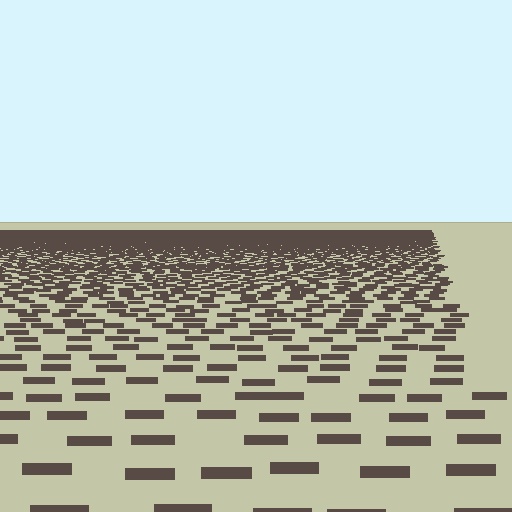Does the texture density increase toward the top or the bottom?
Density increases toward the top.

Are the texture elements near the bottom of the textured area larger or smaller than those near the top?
Larger. Near the bottom, elements are closer to the viewer and appear at a bigger on-screen size.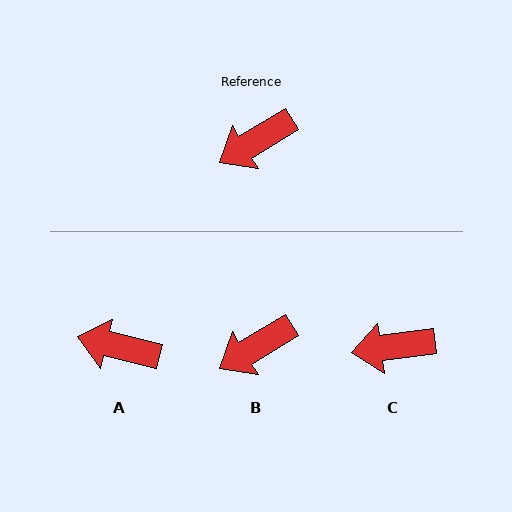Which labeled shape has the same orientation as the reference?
B.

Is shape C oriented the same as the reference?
No, it is off by about 23 degrees.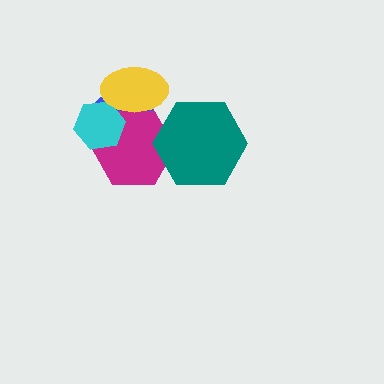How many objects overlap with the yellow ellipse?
3 objects overlap with the yellow ellipse.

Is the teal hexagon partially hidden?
No, no other shape covers it.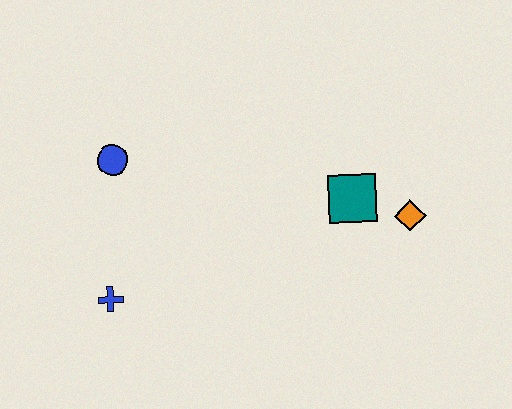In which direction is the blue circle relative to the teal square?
The blue circle is to the left of the teal square.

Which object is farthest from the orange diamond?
The blue cross is farthest from the orange diamond.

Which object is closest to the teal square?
The orange diamond is closest to the teal square.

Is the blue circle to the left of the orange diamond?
Yes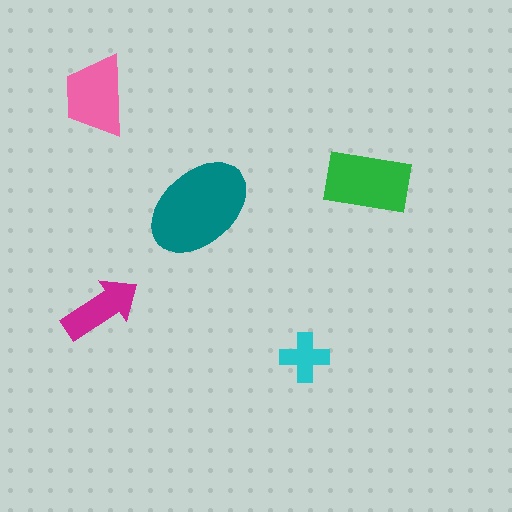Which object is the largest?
The teal ellipse.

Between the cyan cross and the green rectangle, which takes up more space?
The green rectangle.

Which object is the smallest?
The cyan cross.